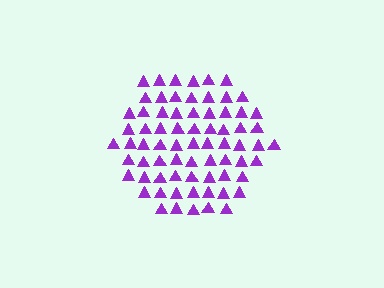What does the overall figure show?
The overall figure shows a hexagon.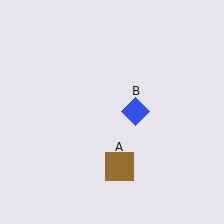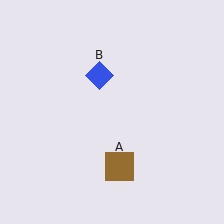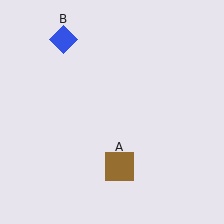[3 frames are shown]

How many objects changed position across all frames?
1 object changed position: blue diamond (object B).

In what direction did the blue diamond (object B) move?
The blue diamond (object B) moved up and to the left.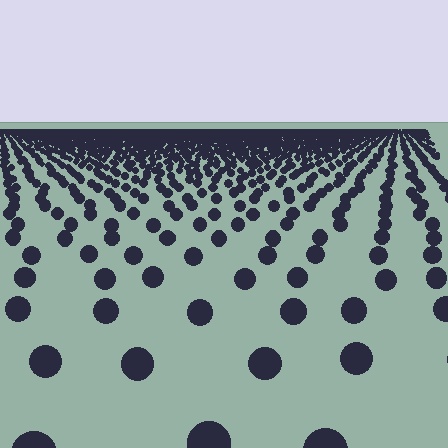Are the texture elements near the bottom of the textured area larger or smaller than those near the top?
Larger. Near the bottom, elements are closer to the viewer and appear at a bigger on-screen size.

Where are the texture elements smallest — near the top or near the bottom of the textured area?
Near the top.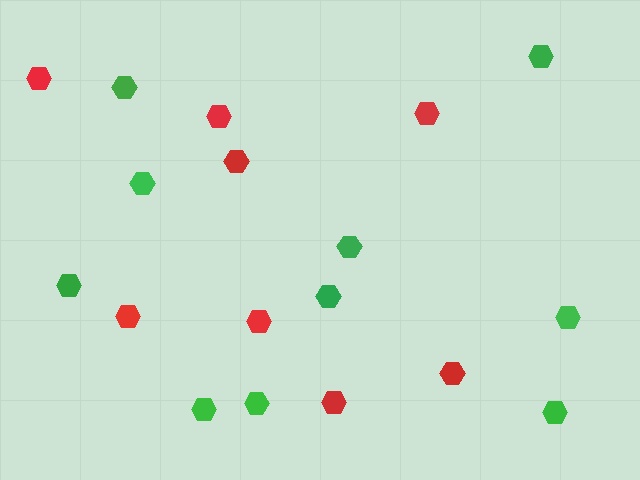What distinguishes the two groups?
There are 2 groups: one group of green hexagons (10) and one group of red hexagons (8).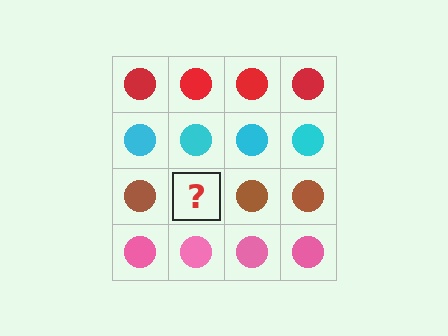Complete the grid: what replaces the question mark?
The question mark should be replaced with a brown circle.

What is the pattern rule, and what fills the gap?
The rule is that each row has a consistent color. The gap should be filled with a brown circle.